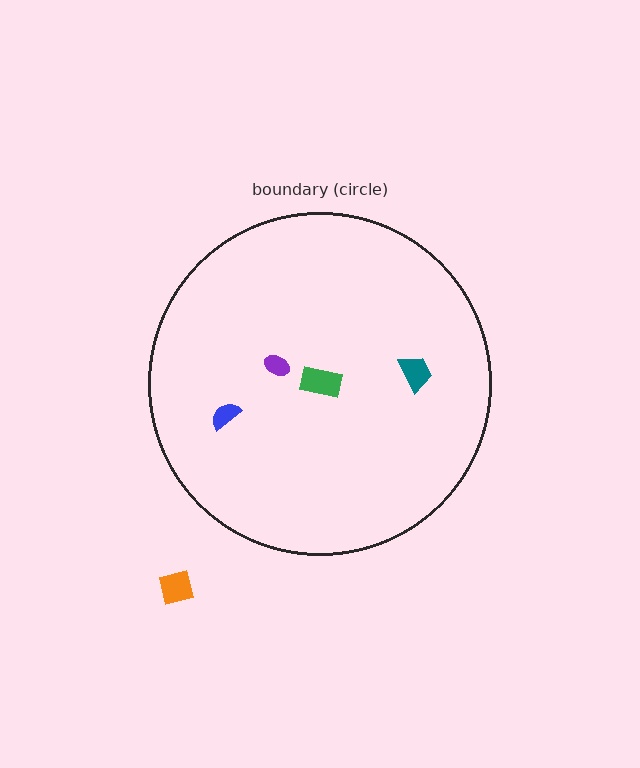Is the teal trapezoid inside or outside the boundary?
Inside.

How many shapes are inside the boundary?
4 inside, 1 outside.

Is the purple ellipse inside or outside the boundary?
Inside.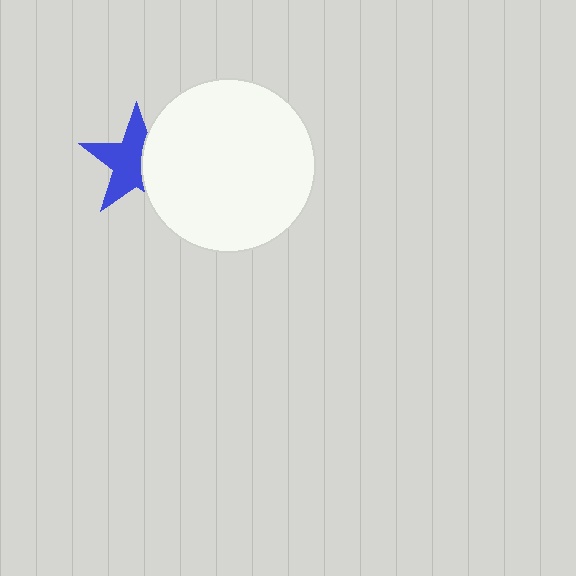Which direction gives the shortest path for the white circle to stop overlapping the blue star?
Moving right gives the shortest separation.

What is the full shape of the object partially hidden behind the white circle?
The partially hidden object is a blue star.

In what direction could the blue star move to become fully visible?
The blue star could move left. That would shift it out from behind the white circle entirely.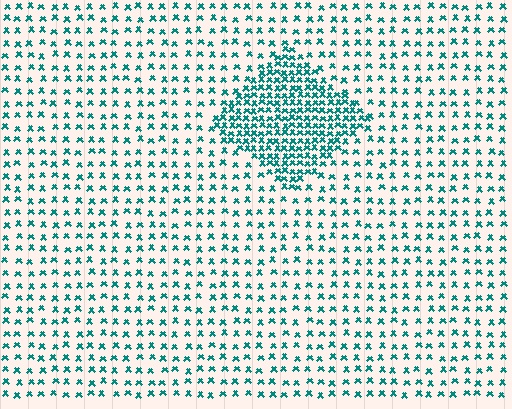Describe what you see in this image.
The image contains small teal elements arranged at two different densities. A diamond-shaped region is visible where the elements are more densely packed than the surrounding area.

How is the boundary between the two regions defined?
The boundary is defined by a change in element density (approximately 2.5x ratio). All elements are the same color, size, and shape.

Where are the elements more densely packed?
The elements are more densely packed inside the diamond boundary.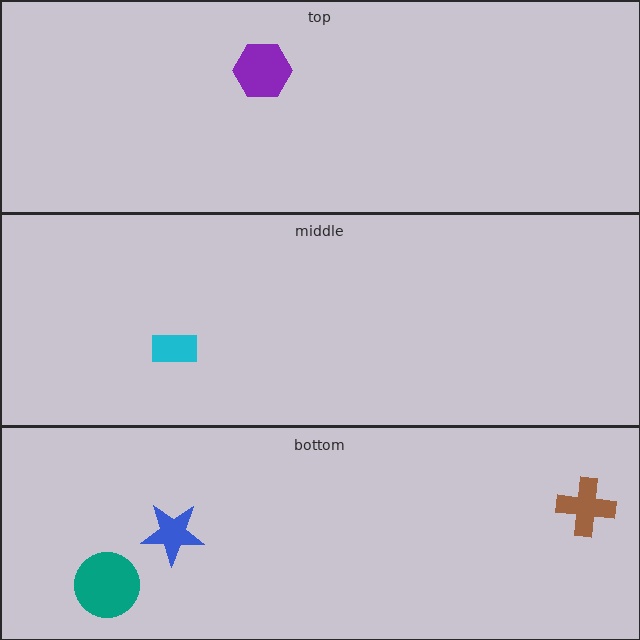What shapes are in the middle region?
The cyan rectangle.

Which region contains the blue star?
The bottom region.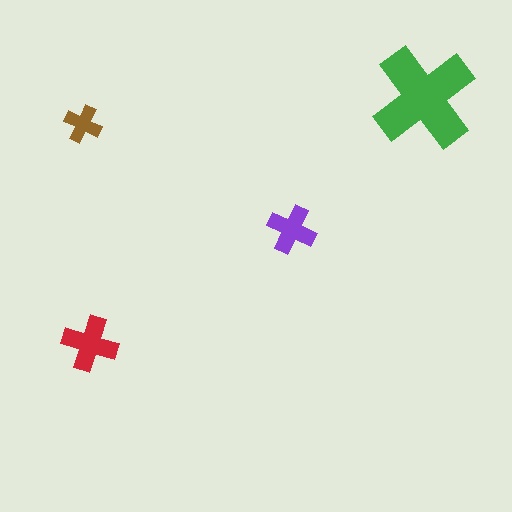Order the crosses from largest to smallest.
the green one, the red one, the purple one, the brown one.